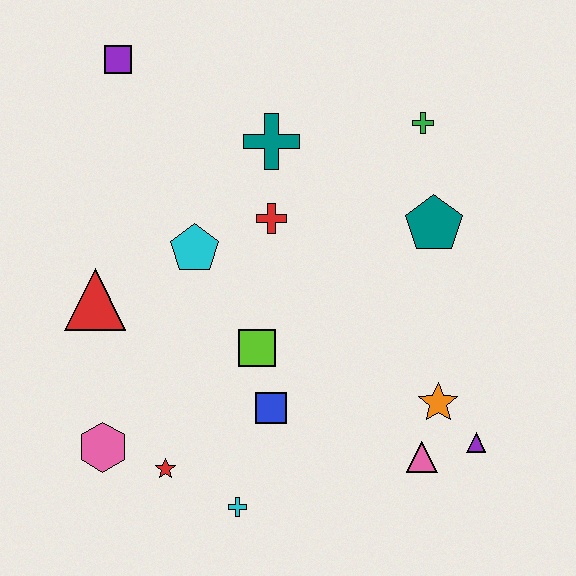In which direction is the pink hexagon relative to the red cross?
The pink hexagon is below the red cross.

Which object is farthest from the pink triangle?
The purple square is farthest from the pink triangle.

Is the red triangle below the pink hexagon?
No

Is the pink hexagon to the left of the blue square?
Yes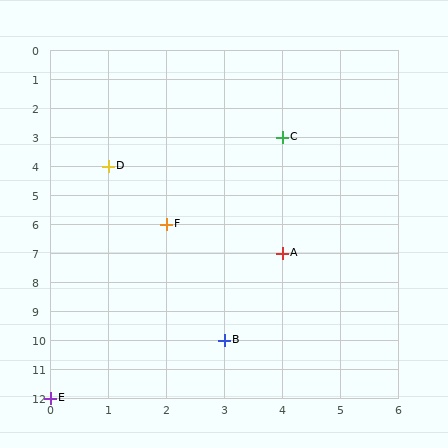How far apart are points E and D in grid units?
Points E and D are 1 column and 8 rows apart (about 8.1 grid units diagonally).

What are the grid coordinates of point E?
Point E is at grid coordinates (0, 12).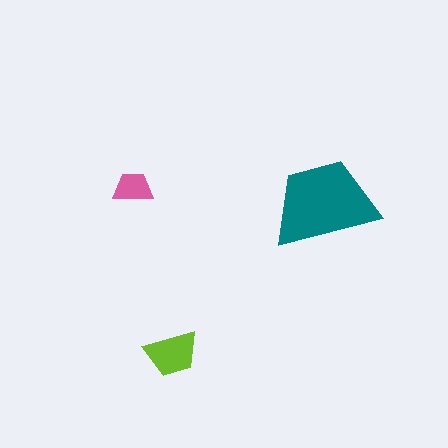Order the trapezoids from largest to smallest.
the teal one, the lime one, the pink one.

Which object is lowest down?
The lime trapezoid is bottommost.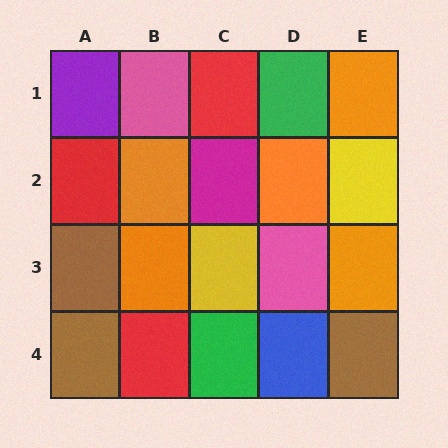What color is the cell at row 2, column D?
Orange.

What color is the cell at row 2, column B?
Orange.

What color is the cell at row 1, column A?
Purple.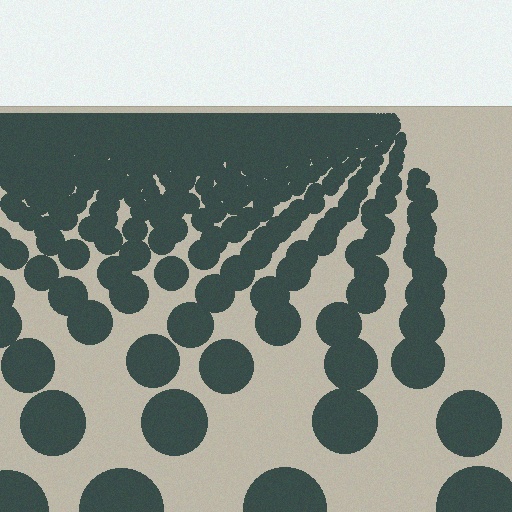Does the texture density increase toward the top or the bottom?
Density increases toward the top.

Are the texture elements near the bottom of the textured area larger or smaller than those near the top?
Larger. Near the bottom, elements are closer to the viewer and appear at a bigger on-screen size.